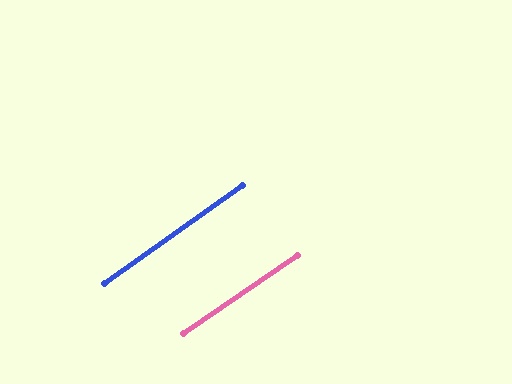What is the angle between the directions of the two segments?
Approximately 1 degree.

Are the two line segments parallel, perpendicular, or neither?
Parallel — their directions differ by only 0.9°.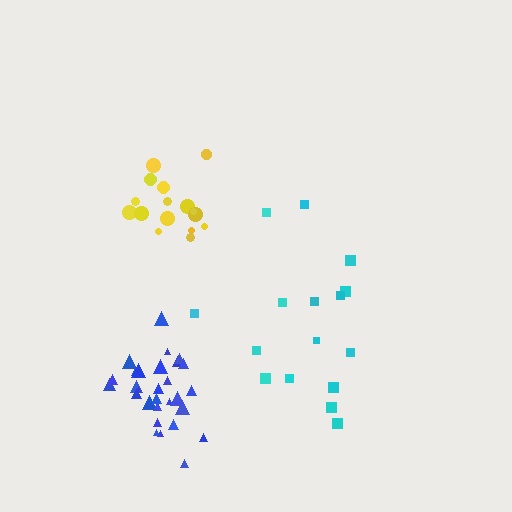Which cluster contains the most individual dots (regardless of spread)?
Blue (29).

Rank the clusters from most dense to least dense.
blue, yellow, cyan.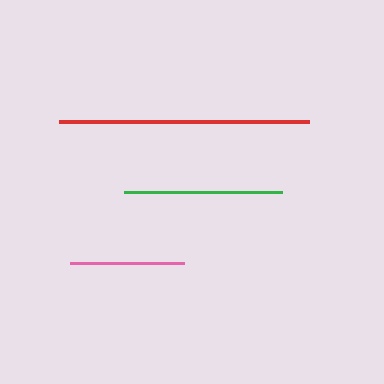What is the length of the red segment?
The red segment is approximately 249 pixels long.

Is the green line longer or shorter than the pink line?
The green line is longer than the pink line.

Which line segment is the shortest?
The pink line is the shortest at approximately 114 pixels.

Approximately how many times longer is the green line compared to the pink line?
The green line is approximately 1.4 times the length of the pink line.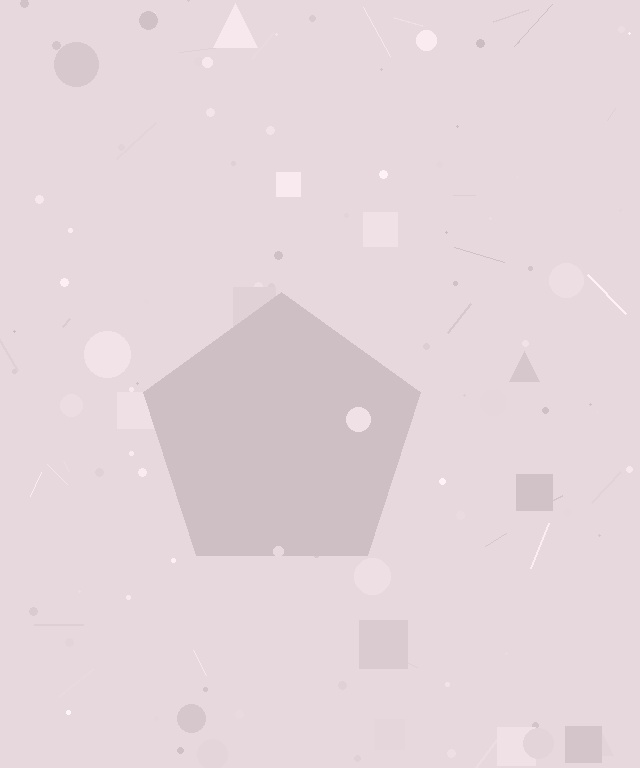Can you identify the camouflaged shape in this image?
The camouflaged shape is a pentagon.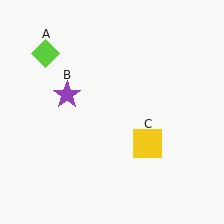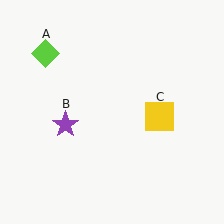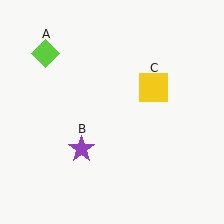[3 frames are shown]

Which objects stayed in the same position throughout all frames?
Lime diamond (object A) remained stationary.